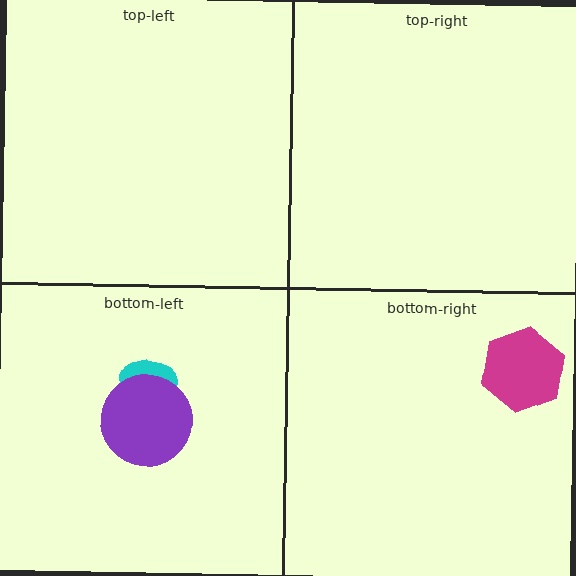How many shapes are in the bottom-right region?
1.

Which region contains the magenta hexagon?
The bottom-right region.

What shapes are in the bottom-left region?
The cyan ellipse, the purple circle.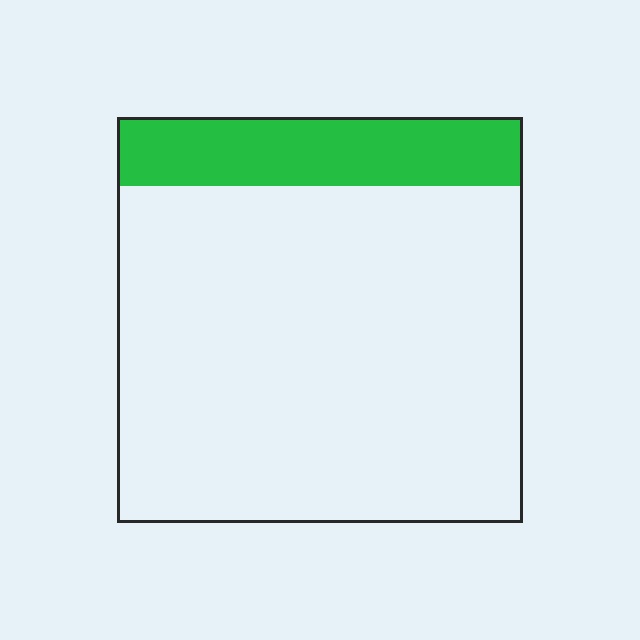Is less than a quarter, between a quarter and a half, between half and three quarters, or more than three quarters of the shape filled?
Less than a quarter.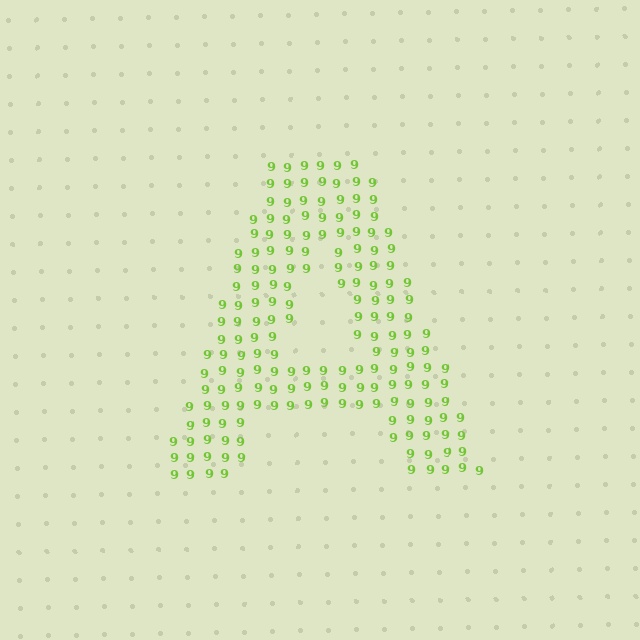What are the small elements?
The small elements are digit 9's.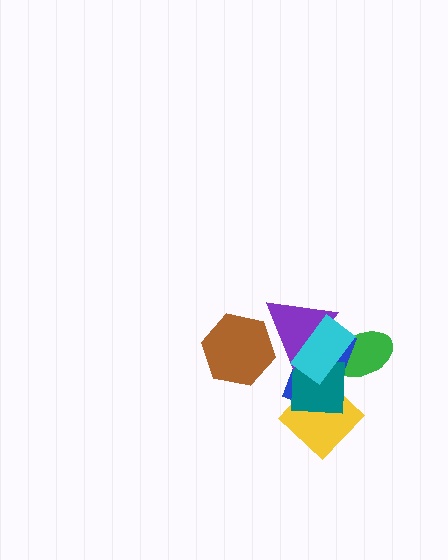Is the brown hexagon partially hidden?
No, no other shape covers it.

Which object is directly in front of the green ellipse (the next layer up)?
The blue rectangle is directly in front of the green ellipse.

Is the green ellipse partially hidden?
Yes, it is partially covered by another shape.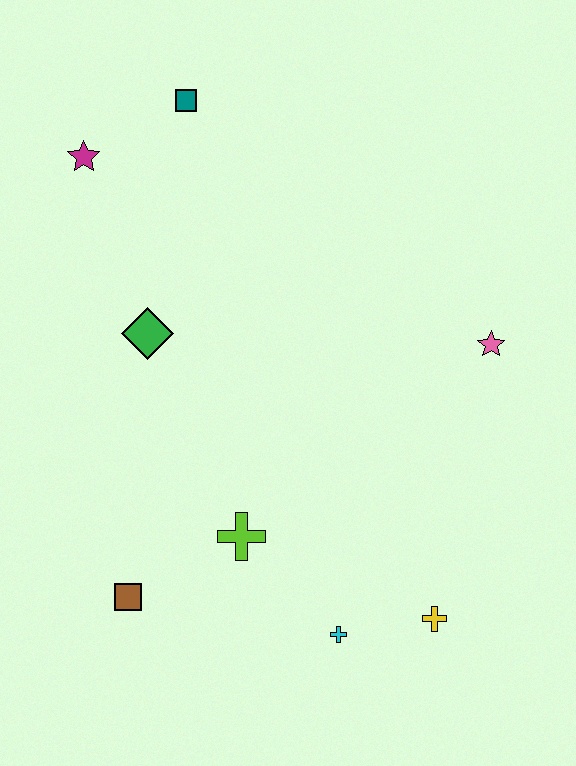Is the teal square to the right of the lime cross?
No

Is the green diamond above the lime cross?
Yes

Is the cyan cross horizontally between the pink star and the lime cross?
Yes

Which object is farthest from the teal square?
The yellow cross is farthest from the teal square.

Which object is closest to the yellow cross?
The cyan cross is closest to the yellow cross.